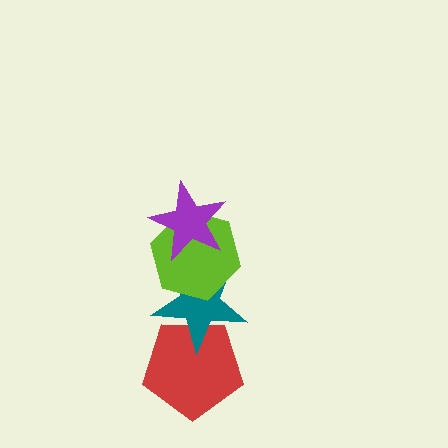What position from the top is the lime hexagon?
The lime hexagon is 2nd from the top.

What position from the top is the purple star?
The purple star is 1st from the top.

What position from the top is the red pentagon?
The red pentagon is 4th from the top.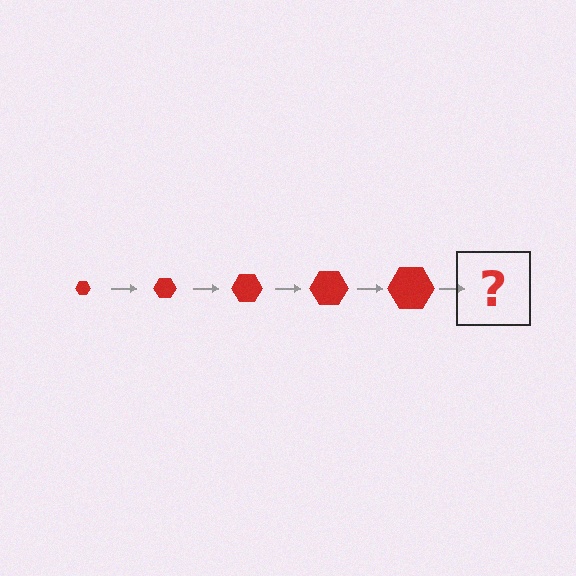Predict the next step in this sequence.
The next step is a red hexagon, larger than the previous one.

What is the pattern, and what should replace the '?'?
The pattern is that the hexagon gets progressively larger each step. The '?' should be a red hexagon, larger than the previous one.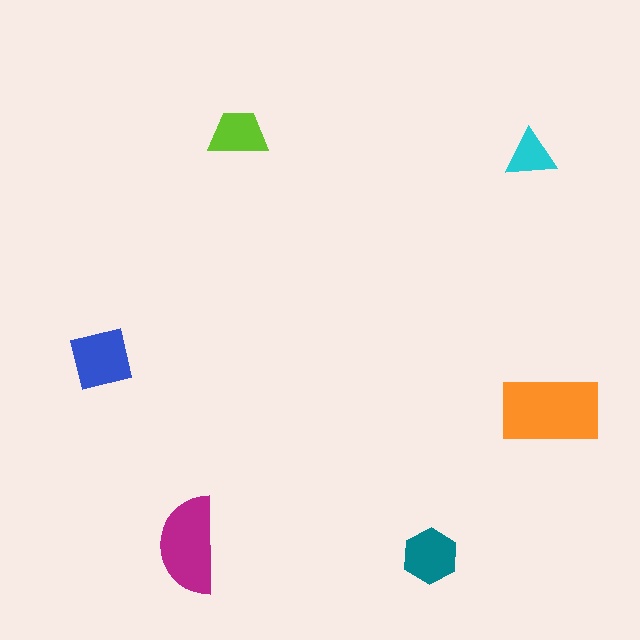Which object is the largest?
The orange rectangle.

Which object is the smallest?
The cyan triangle.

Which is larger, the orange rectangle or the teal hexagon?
The orange rectangle.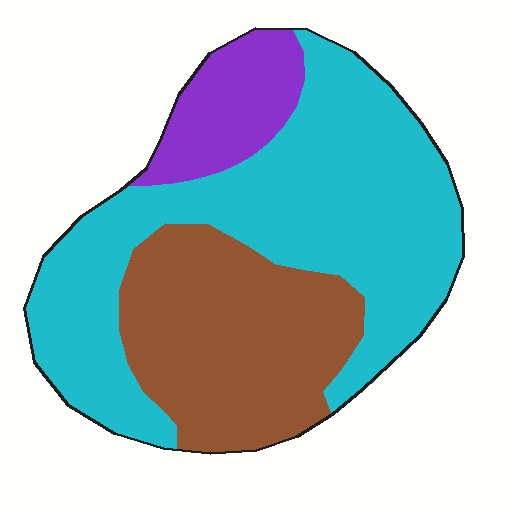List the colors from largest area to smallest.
From largest to smallest: cyan, brown, purple.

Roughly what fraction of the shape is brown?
Brown takes up about one third (1/3) of the shape.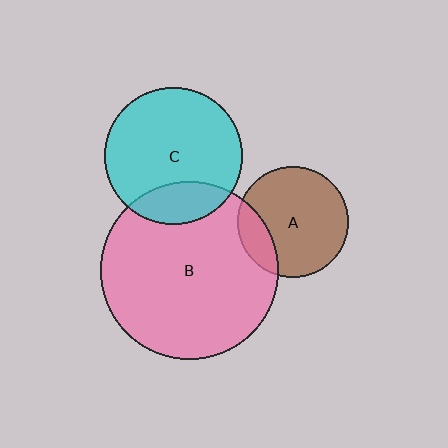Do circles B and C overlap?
Yes.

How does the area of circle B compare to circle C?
Approximately 1.7 times.